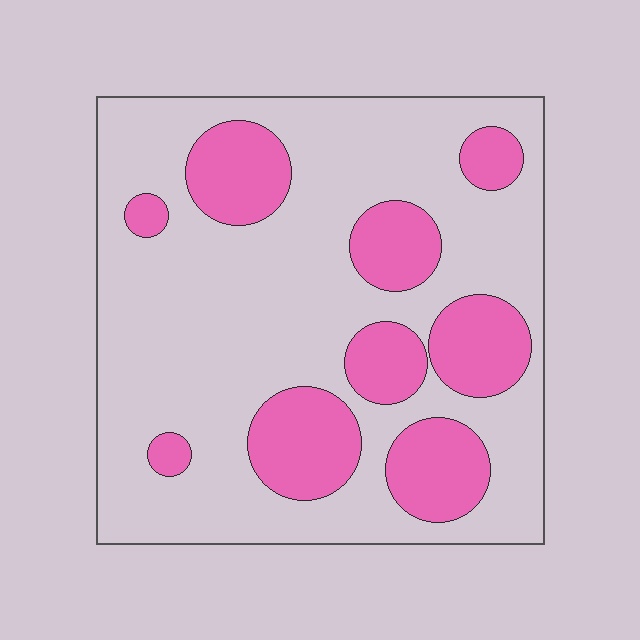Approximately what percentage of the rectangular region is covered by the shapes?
Approximately 25%.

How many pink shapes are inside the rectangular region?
9.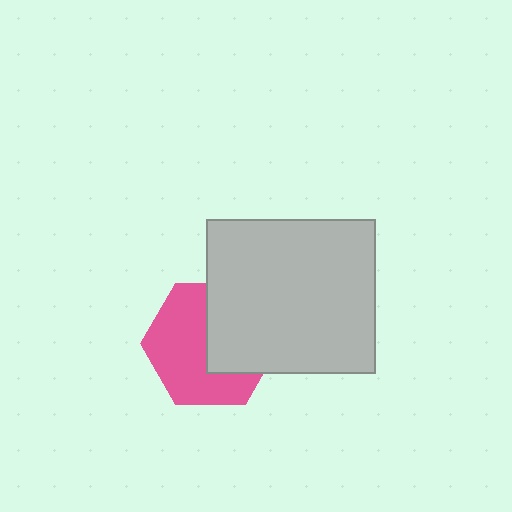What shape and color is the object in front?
The object in front is a light gray rectangle.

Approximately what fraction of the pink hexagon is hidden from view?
Roughly 43% of the pink hexagon is hidden behind the light gray rectangle.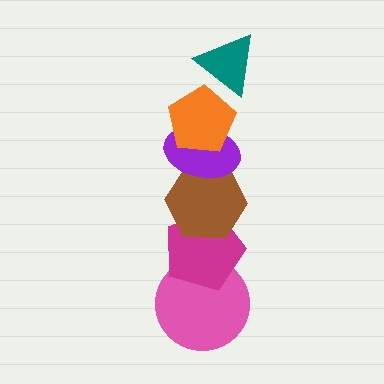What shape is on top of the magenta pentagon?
The brown hexagon is on top of the magenta pentagon.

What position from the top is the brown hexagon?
The brown hexagon is 4th from the top.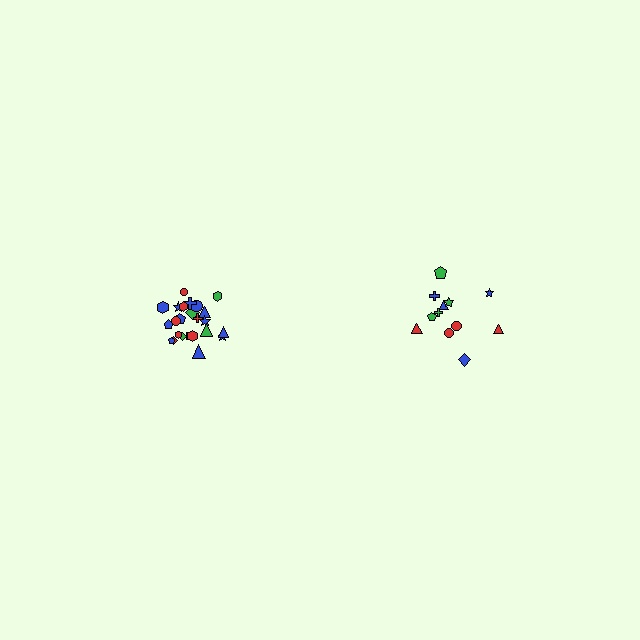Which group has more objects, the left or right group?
The left group.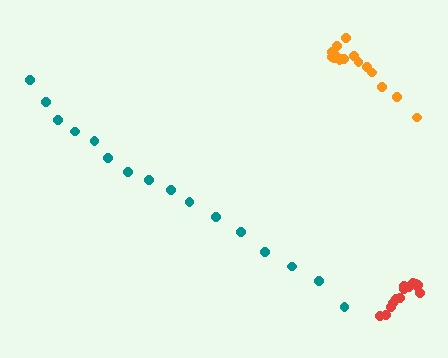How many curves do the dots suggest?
There are 3 distinct paths.